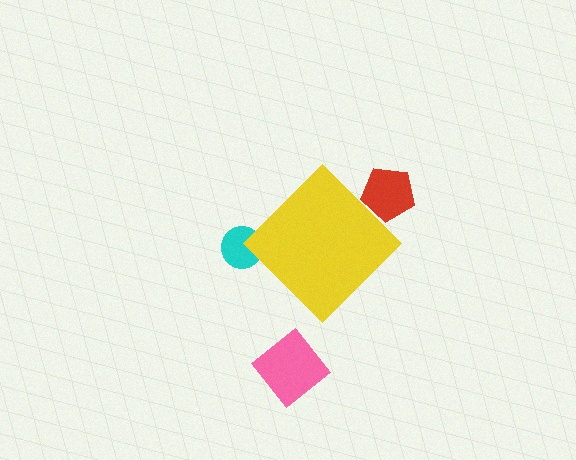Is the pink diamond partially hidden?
No, the pink diamond is fully visible.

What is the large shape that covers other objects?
A yellow diamond.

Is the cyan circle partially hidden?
Yes, the cyan circle is partially hidden behind the yellow diamond.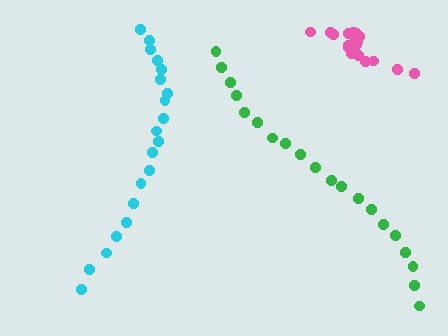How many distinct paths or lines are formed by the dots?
There are 3 distinct paths.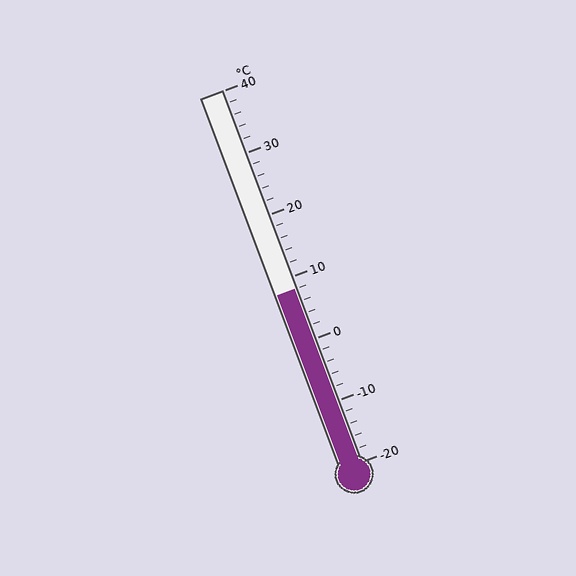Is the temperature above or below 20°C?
The temperature is below 20°C.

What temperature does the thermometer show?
The thermometer shows approximately 8°C.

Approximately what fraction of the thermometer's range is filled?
The thermometer is filled to approximately 45% of its range.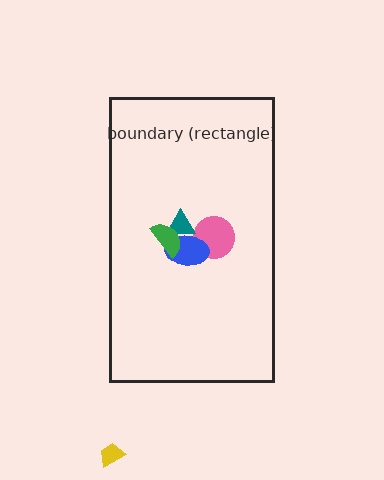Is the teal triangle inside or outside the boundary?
Inside.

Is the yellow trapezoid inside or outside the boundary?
Outside.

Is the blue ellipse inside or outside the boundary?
Inside.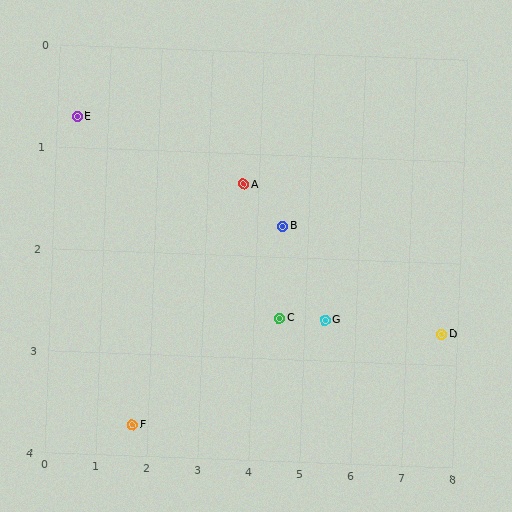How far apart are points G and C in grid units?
Points G and C are about 0.9 grid units apart.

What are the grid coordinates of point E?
Point E is at approximately (0.4, 0.7).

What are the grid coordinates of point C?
Point C is at approximately (4.5, 2.6).